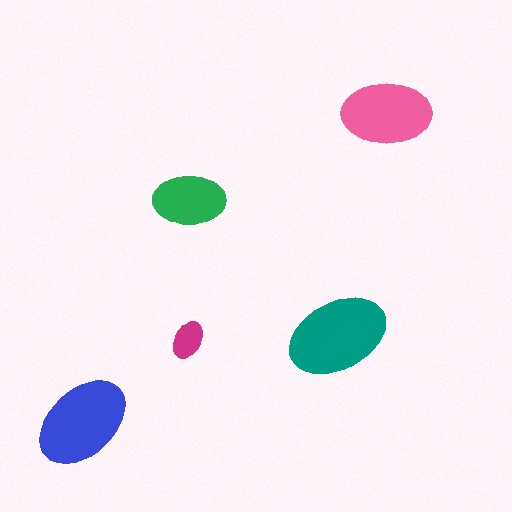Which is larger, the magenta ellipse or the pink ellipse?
The pink one.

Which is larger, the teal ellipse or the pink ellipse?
The teal one.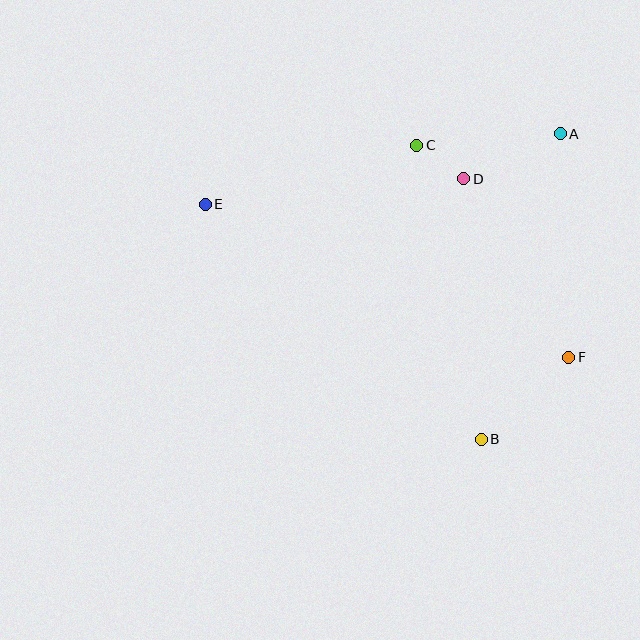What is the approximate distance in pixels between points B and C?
The distance between B and C is approximately 301 pixels.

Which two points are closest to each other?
Points C and D are closest to each other.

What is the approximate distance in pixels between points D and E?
The distance between D and E is approximately 260 pixels.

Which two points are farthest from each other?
Points E and F are farthest from each other.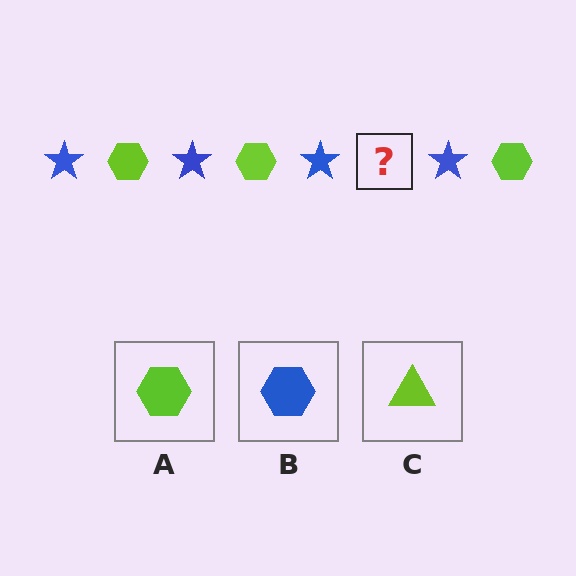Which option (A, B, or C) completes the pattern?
A.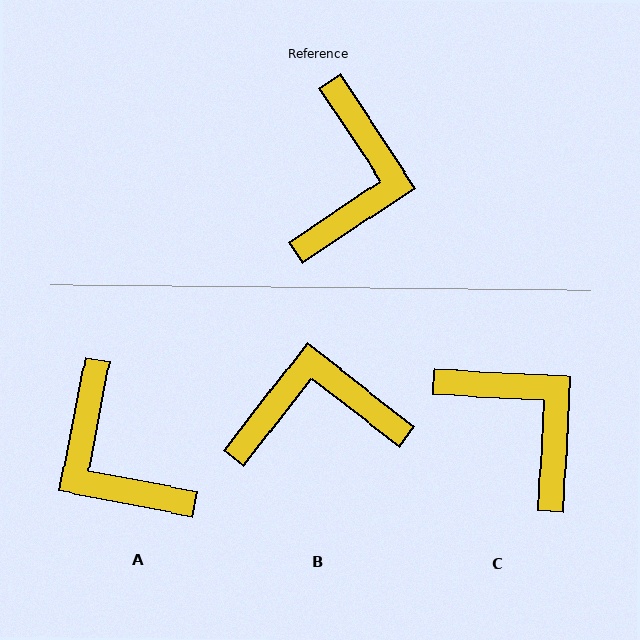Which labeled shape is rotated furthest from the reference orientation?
A, about 134 degrees away.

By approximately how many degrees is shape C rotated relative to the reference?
Approximately 54 degrees counter-clockwise.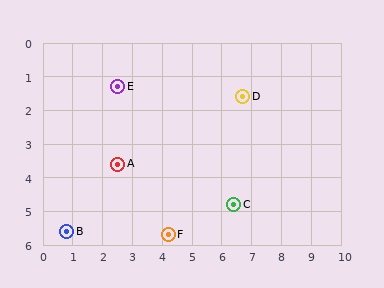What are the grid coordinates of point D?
Point D is at approximately (6.7, 1.6).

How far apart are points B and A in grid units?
Points B and A are about 2.6 grid units apart.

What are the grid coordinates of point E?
Point E is at approximately (2.5, 1.3).